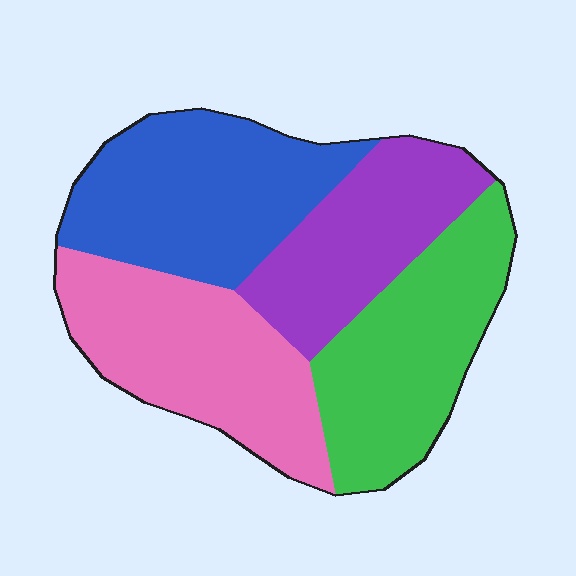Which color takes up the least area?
Purple, at roughly 20%.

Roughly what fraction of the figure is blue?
Blue covers 27% of the figure.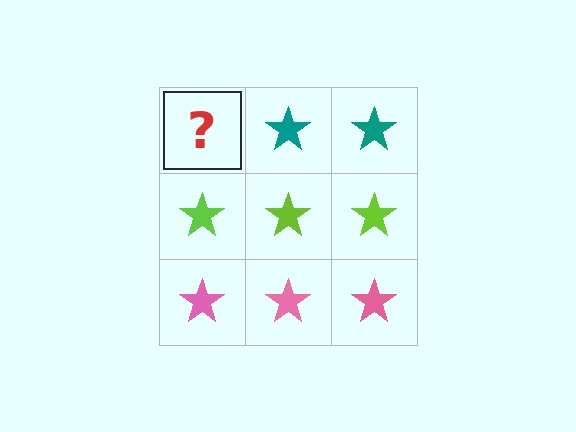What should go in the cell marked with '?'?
The missing cell should contain a teal star.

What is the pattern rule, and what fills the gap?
The rule is that each row has a consistent color. The gap should be filled with a teal star.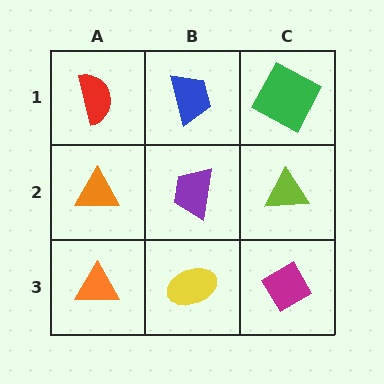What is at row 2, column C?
A lime triangle.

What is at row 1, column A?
A red semicircle.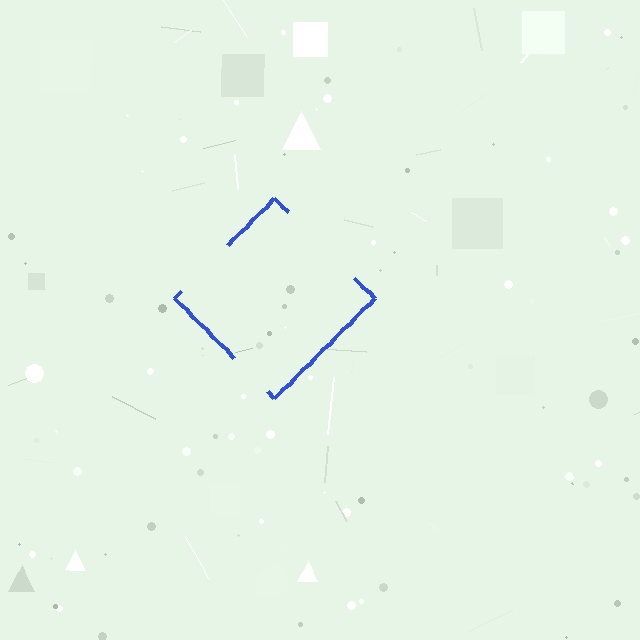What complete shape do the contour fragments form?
The contour fragments form a diamond.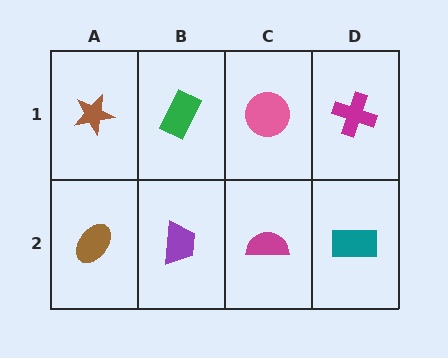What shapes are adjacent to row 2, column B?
A green rectangle (row 1, column B), a brown ellipse (row 2, column A), a magenta semicircle (row 2, column C).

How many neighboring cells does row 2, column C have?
3.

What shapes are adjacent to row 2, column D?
A magenta cross (row 1, column D), a magenta semicircle (row 2, column C).